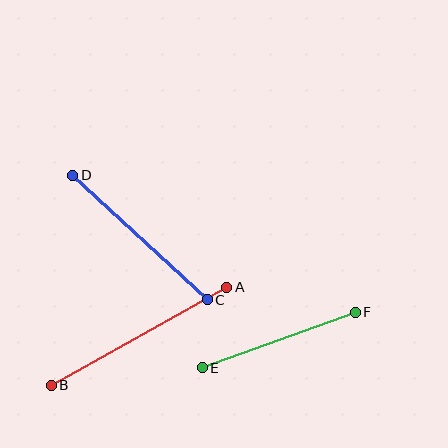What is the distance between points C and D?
The distance is approximately 183 pixels.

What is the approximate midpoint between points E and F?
The midpoint is at approximately (279, 340) pixels.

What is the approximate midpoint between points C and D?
The midpoint is at approximately (140, 237) pixels.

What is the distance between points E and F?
The distance is approximately 163 pixels.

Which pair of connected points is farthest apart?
Points A and B are farthest apart.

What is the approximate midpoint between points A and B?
The midpoint is at approximately (139, 336) pixels.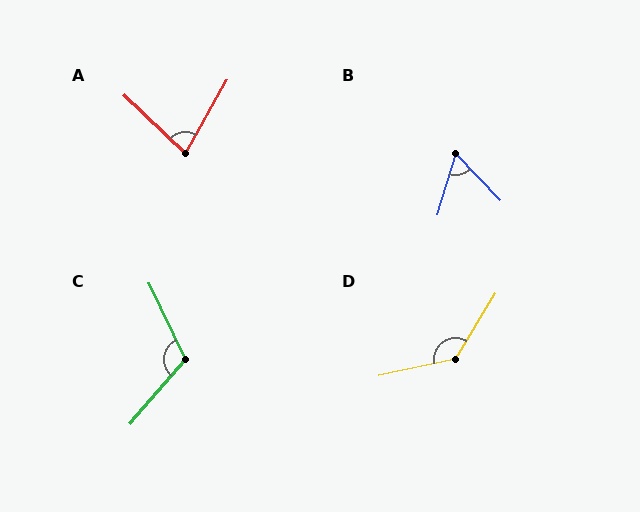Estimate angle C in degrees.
Approximately 114 degrees.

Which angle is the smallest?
B, at approximately 60 degrees.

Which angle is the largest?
D, at approximately 133 degrees.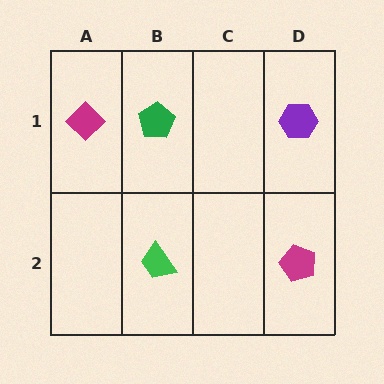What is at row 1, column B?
A green pentagon.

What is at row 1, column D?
A purple hexagon.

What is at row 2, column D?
A magenta pentagon.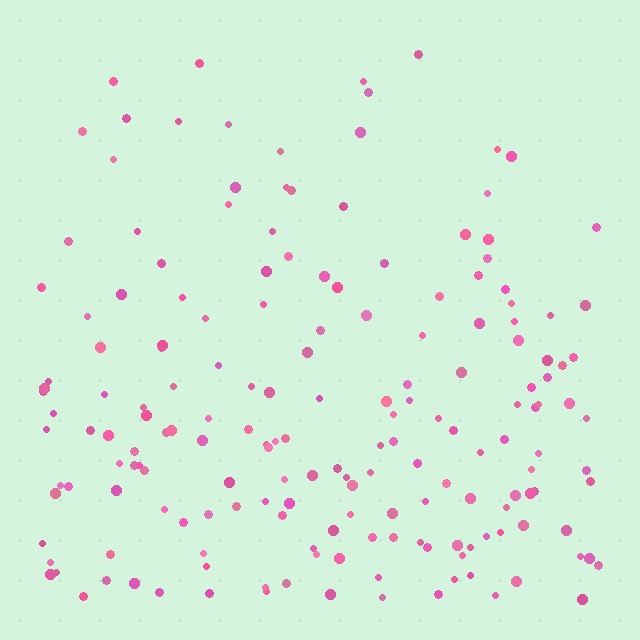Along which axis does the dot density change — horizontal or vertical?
Vertical.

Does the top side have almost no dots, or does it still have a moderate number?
Still a moderate number, just noticeably fewer than the bottom.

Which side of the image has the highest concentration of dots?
The bottom.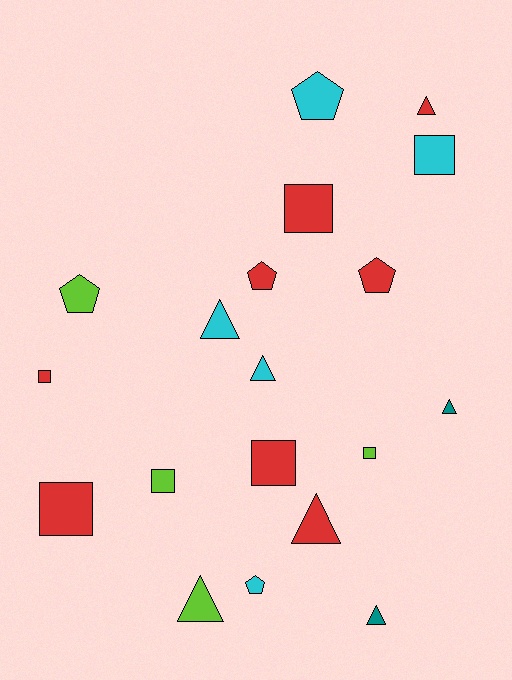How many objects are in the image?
There are 19 objects.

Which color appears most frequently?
Red, with 8 objects.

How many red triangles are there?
There are 2 red triangles.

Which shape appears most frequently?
Square, with 7 objects.